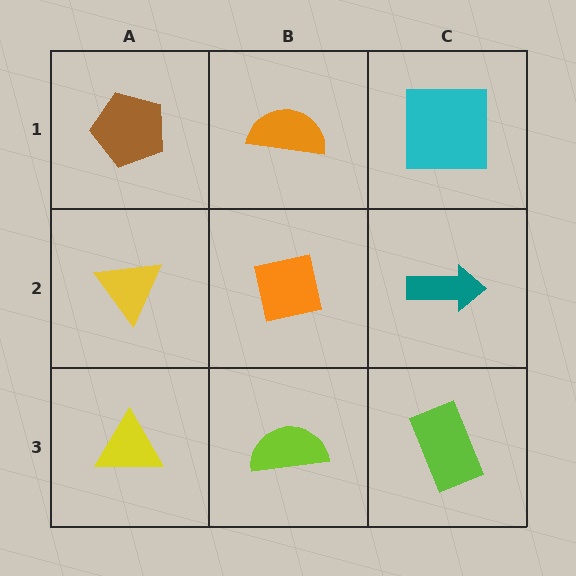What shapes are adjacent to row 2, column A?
A brown pentagon (row 1, column A), a yellow triangle (row 3, column A), an orange square (row 2, column B).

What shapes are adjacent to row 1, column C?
A teal arrow (row 2, column C), an orange semicircle (row 1, column B).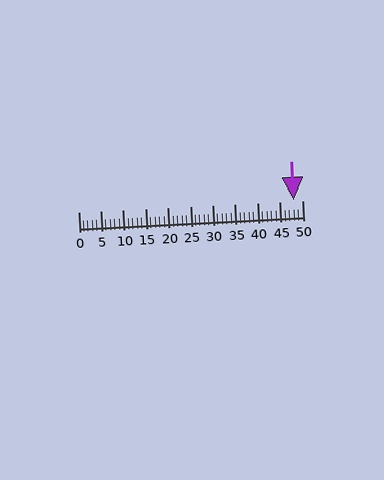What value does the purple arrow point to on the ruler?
The purple arrow points to approximately 48.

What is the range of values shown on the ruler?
The ruler shows values from 0 to 50.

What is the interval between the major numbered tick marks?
The major tick marks are spaced 5 units apart.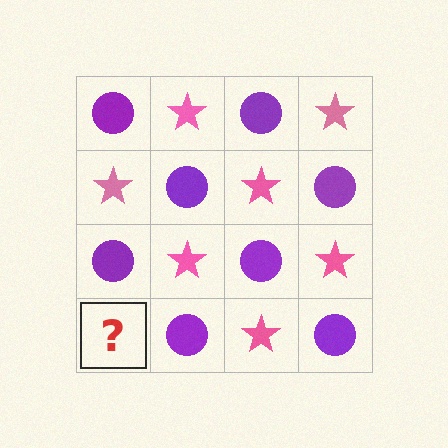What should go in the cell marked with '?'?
The missing cell should contain a pink star.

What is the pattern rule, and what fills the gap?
The rule is that it alternates purple circle and pink star in a checkerboard pattern. The gap should be filled with a pink star.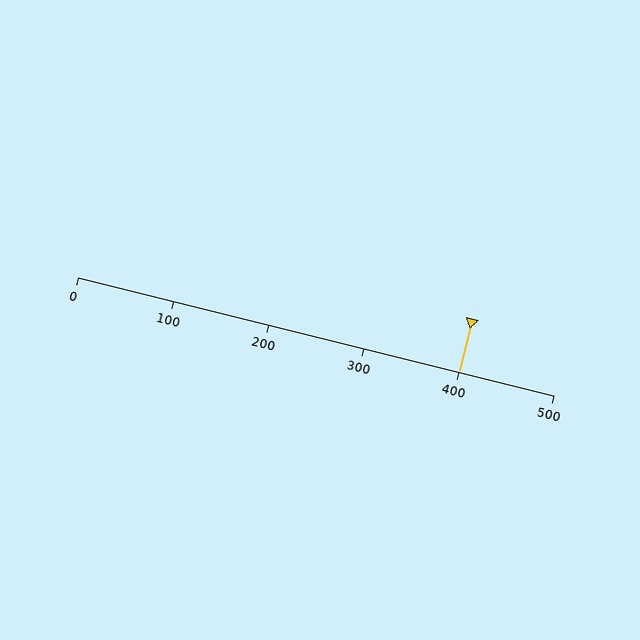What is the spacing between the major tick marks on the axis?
The major ticks are spaced 100 apart.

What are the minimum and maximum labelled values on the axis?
The axis runs from 0 to 500.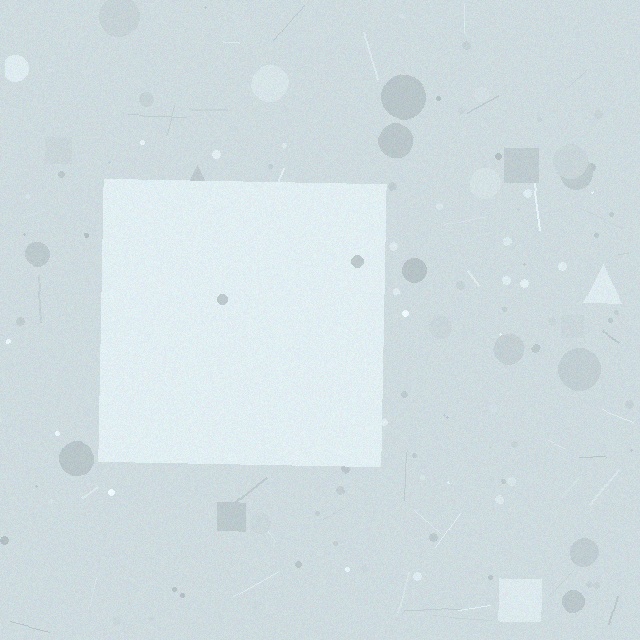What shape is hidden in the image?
A square is hidden in the image.